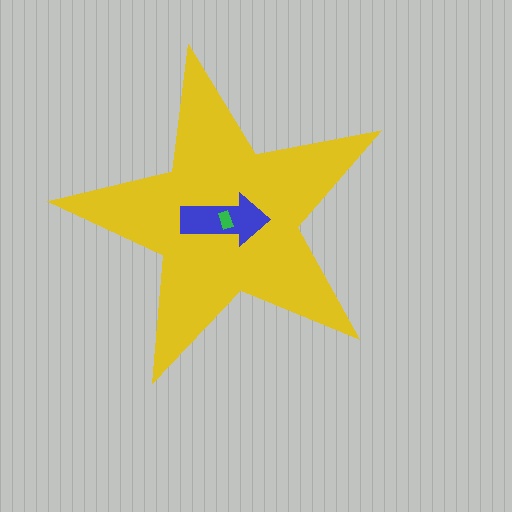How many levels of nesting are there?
3.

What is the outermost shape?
The yellow star.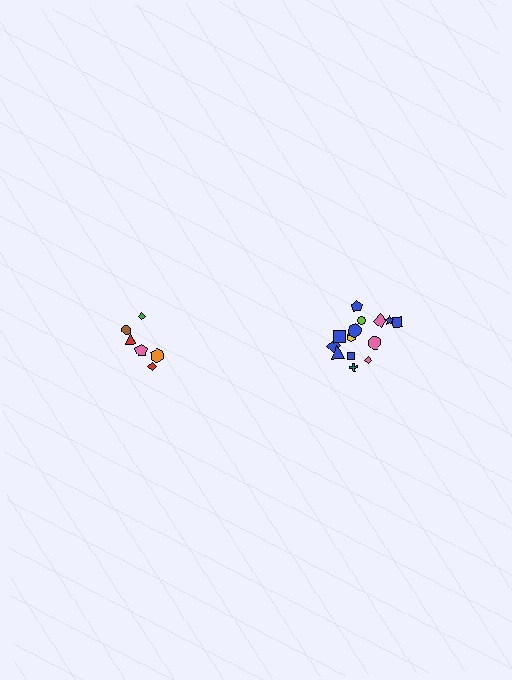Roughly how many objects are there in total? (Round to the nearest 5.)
Roughly 20 objects in total.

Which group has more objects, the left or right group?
The right group.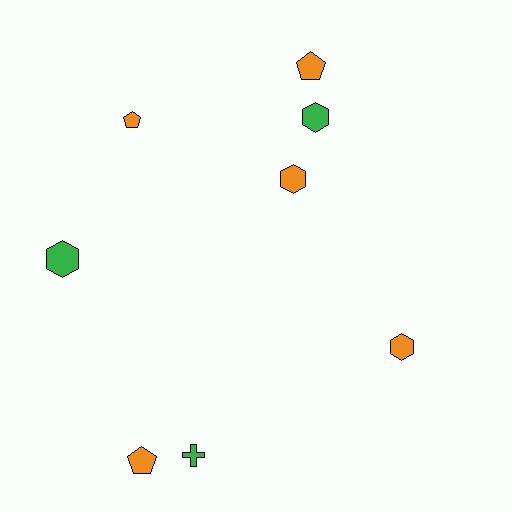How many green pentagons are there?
There are no green pentagons.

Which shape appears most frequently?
Hexagon, with 4 objects.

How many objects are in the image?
There are 8 objects.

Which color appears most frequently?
Orange, with 5 objects.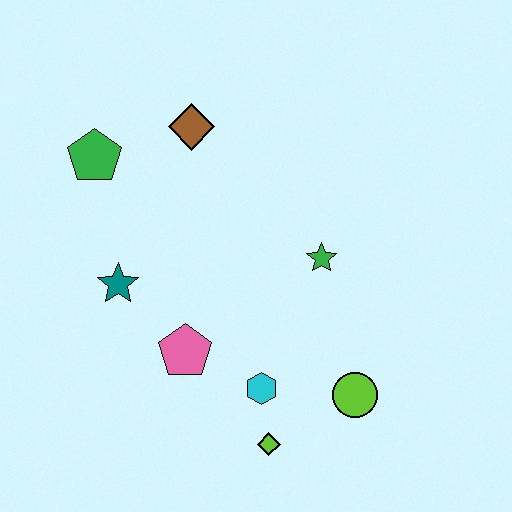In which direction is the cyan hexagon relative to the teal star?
The cyan hexagon is to the right of the teal star.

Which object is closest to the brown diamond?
The green pentagon is closest to the brown diamond.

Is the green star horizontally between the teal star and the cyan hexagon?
No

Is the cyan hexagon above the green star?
No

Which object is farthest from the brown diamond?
The lime diamond is farthest from the brown diamond.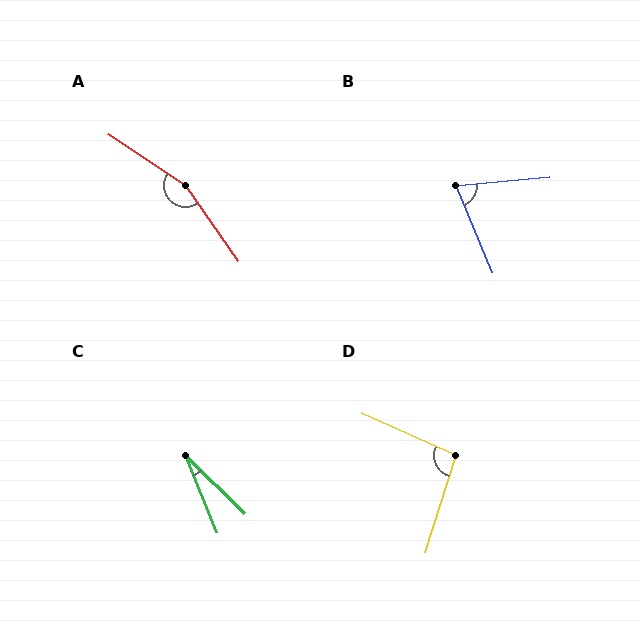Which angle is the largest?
A, at approximately 158 degrees.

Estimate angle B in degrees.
Approximately 72 degrees.